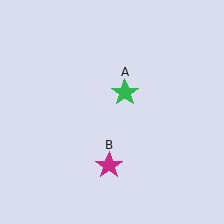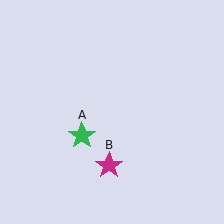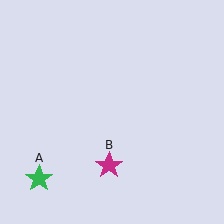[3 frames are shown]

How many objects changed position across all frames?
1 object changed position: green star (object A).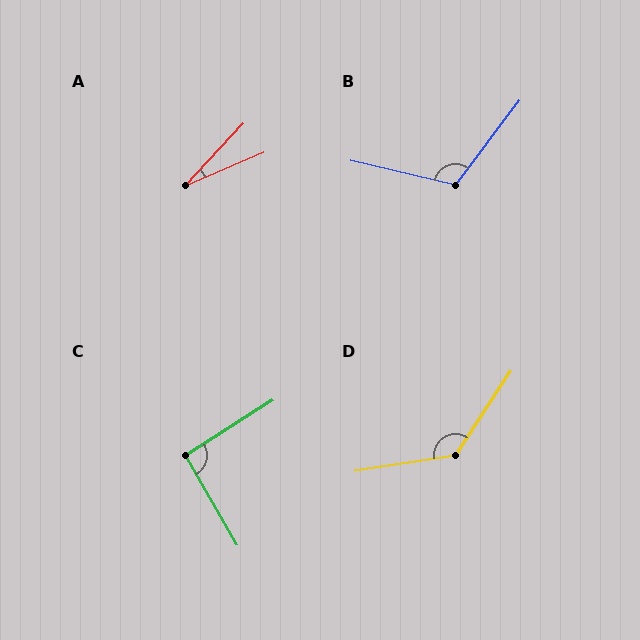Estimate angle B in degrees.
Approximately 114 degrees.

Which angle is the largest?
D, at approximately 132 degrees.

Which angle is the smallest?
A, at approximately 24 degrees.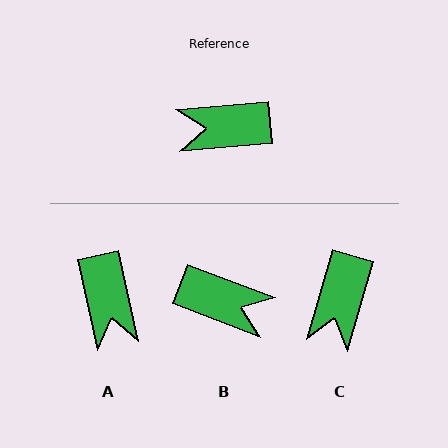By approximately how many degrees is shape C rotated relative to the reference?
Approximately 69 degrees counter-clockwise.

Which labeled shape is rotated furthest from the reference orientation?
B, about 154 degrees away.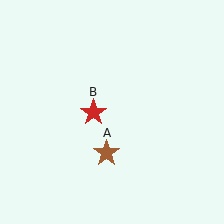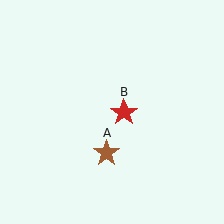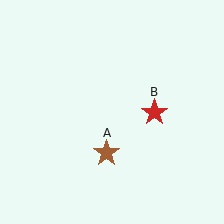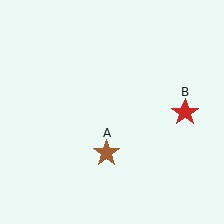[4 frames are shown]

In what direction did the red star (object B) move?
The red star (object B) moved right.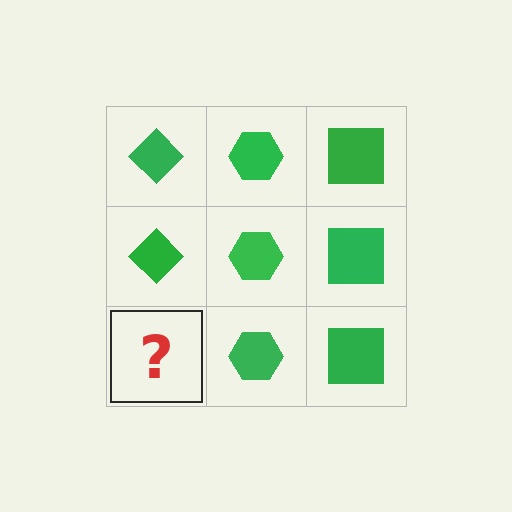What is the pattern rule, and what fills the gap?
The rule is that each column has a consistent shape. The gap should be filled with a green diamond.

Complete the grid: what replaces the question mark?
The question mark should be replaced with a green diamond.